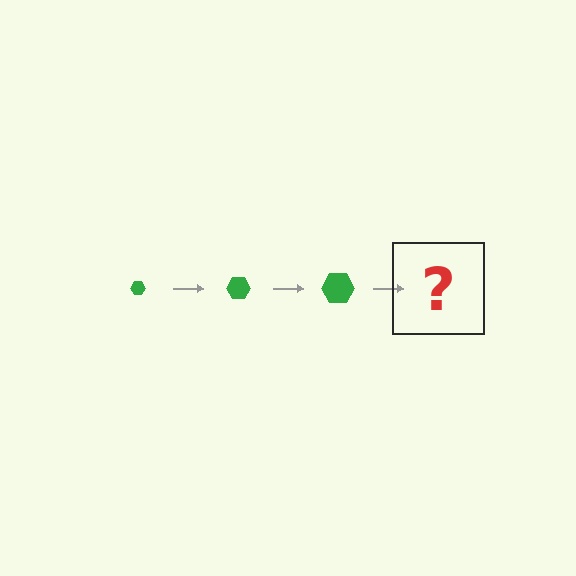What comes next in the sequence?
The next element should be a green hexagon, larger than the previous one.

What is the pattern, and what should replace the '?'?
The pattern is that the hexagon gets progressively larger each step. The '?' should be a green hexagon, larger than the previous one.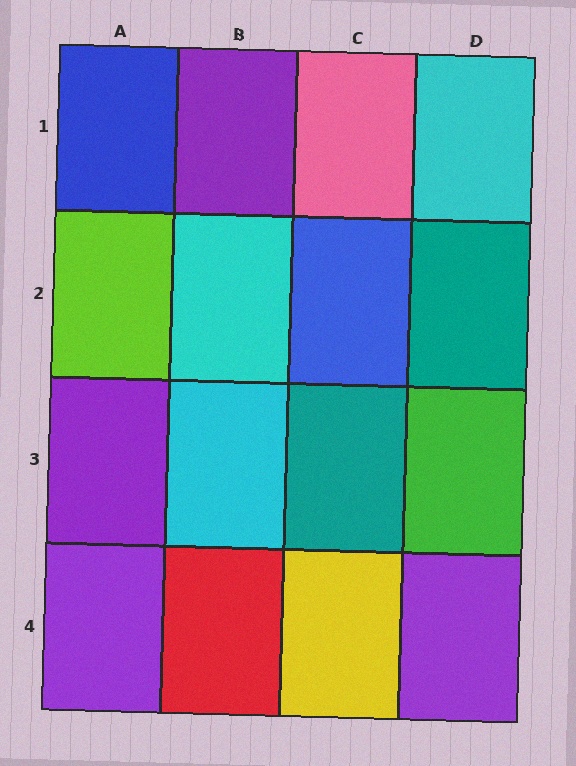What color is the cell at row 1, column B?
Purple.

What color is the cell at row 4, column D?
Purple.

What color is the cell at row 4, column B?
Red.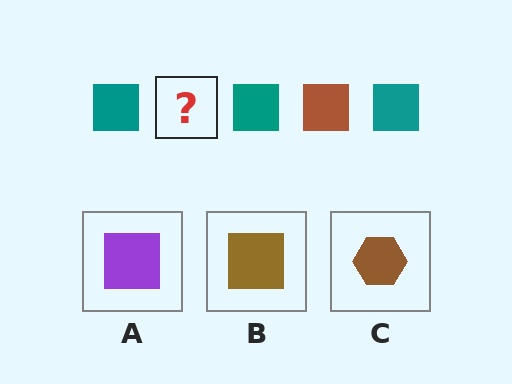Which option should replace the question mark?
Option B.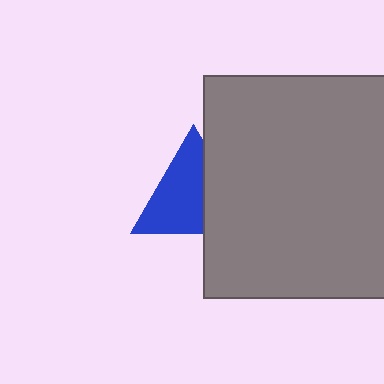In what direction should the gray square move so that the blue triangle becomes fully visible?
The gray square should move right. That is the shortest direction to clear the overlap and leave the blue triangle fully visible.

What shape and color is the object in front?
The object in front is a gray square.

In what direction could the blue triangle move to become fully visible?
The blue triangle could move left. That would shift it out from behind the gray square entirely.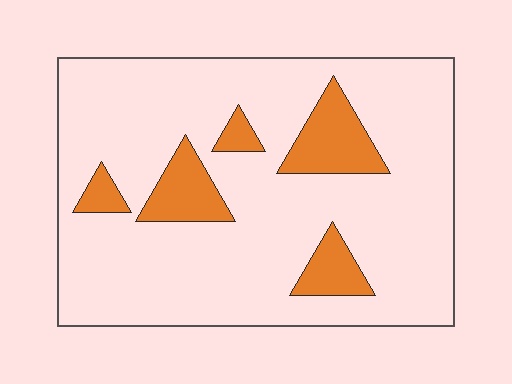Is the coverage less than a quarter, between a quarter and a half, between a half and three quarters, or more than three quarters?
Less than a quarter.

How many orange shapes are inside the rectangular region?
5.